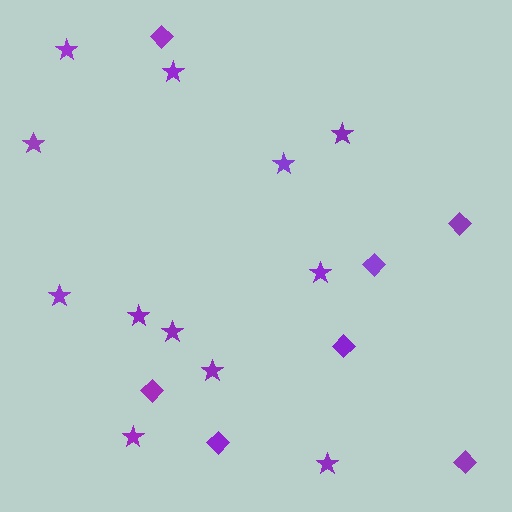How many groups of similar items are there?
There are 2 groups: one group of stars (12) and one group of diamonds (7).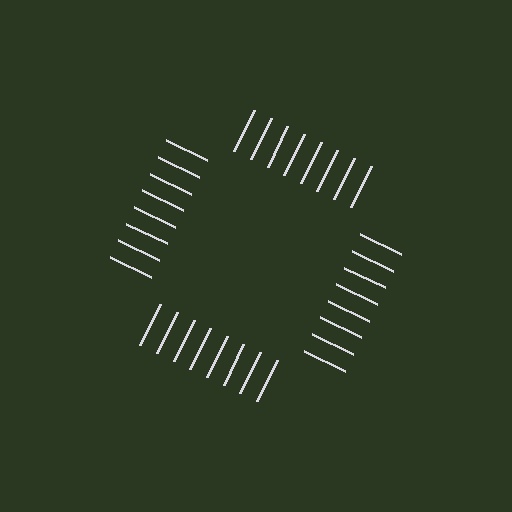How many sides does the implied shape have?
4 sides — the line-ends trace a square.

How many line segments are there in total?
32 — 8 along each of the 4 edges.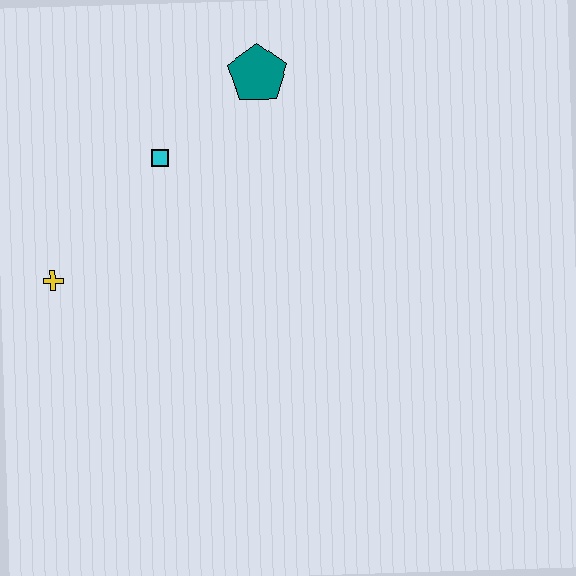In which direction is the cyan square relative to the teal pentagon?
The cyan square is to the left of the teal pentagon.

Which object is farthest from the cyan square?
The yellow cross is farthest from the cyan square.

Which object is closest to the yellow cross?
The cyan square is closest to the yellow cross.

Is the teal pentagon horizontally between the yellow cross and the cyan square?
No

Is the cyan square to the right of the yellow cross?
Yes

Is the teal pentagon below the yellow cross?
No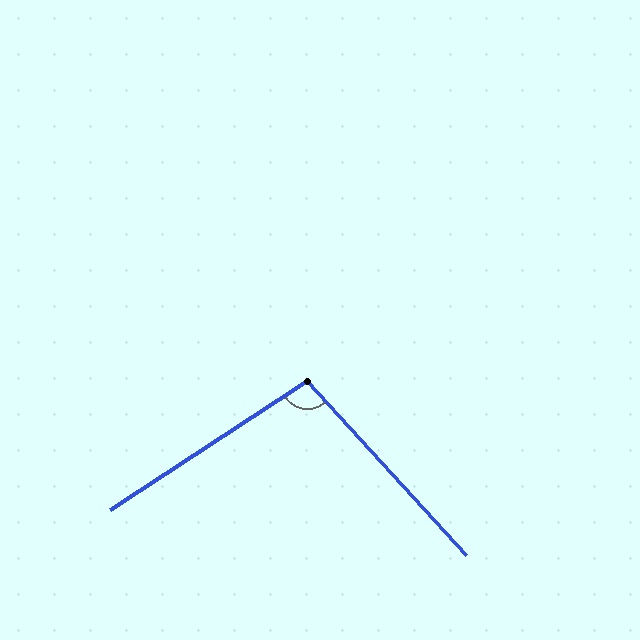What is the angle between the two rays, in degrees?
Approximately 99 degrees.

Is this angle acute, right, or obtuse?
It is obtuse.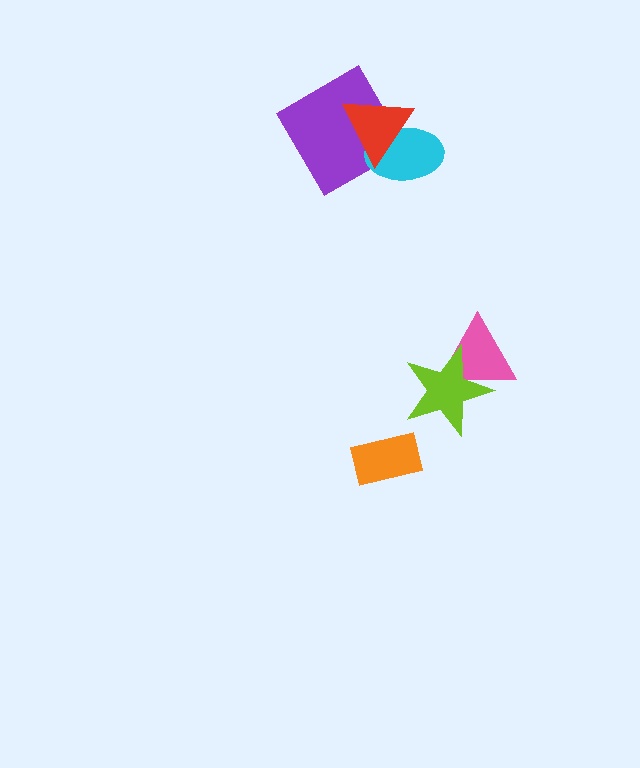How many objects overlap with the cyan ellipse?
2 objects overlap with the cyan ellipse.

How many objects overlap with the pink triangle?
1 object overlaps with the pink triangle.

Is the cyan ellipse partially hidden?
Yes, it is partially covered by another shape.